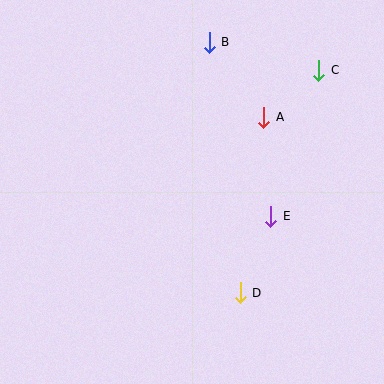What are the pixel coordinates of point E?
Point E is at (271, 217).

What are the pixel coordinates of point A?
Point A is at (263, 117).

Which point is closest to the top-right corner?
Point C is closest to the top-right corner.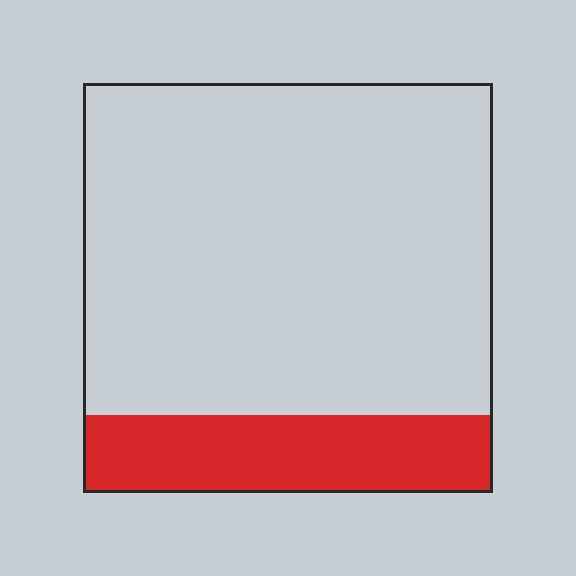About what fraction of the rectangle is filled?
About one fifth (1/5).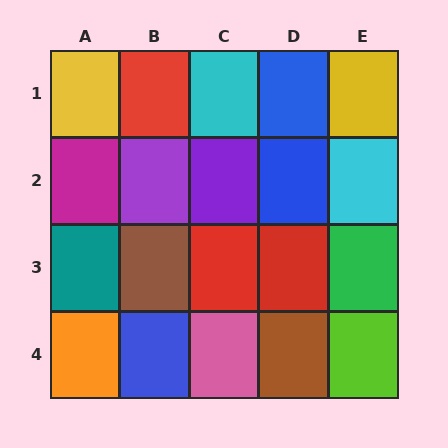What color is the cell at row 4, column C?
Pink.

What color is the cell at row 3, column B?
Brown.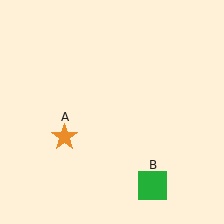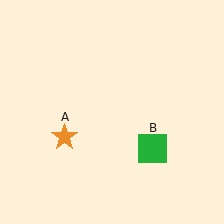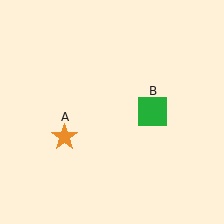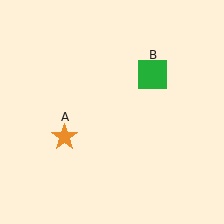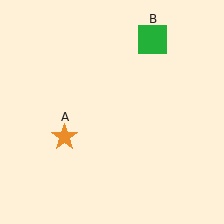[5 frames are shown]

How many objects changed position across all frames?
1 object changed position: green square (object B).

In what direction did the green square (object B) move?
The green square (object B) moved up.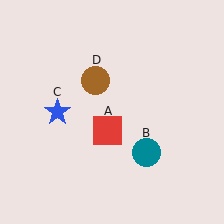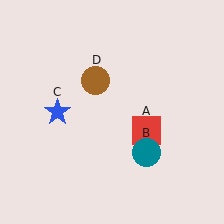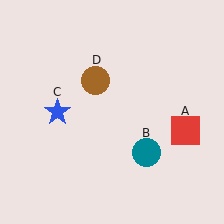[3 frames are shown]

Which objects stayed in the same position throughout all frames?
Teal circle (object B) and blue star (object C) and brown circle (object D) remained stationary.